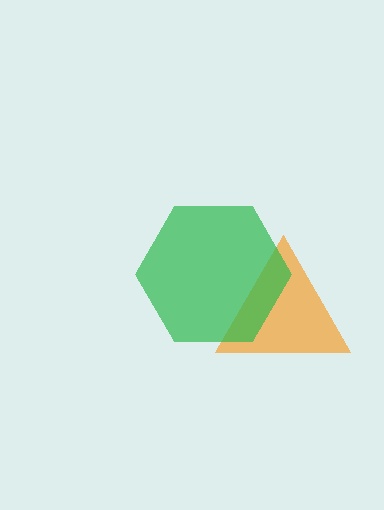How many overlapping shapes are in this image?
There are 2 overlapping shapes in the image.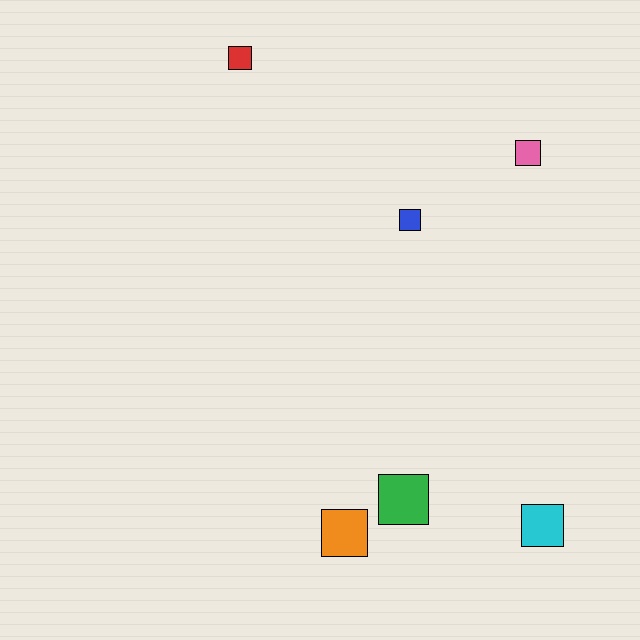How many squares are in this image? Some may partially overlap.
There are 6 squares.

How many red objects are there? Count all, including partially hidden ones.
There is 1 red object.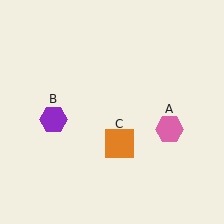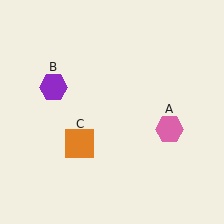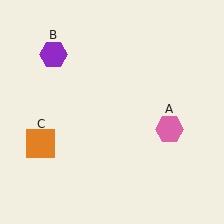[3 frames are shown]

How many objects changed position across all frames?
2 objects changed position: purple hexagon (object B), orange square (object C).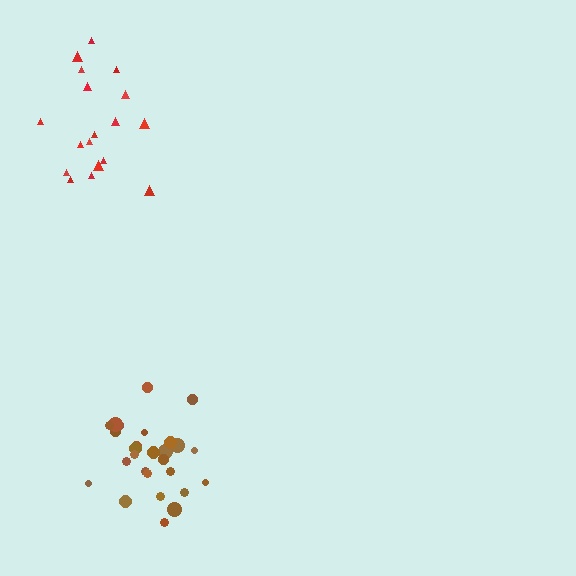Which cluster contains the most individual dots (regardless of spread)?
Brown (27).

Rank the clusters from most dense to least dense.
brown, red.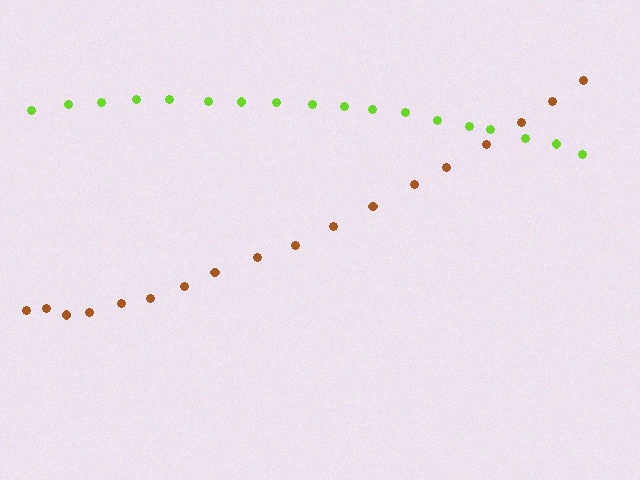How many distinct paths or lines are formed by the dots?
There are 2 distinct paths.